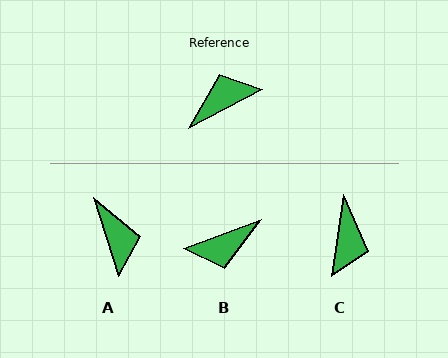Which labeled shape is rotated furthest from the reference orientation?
B, about 173 degrees away.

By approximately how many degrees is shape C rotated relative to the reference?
Approximately 127 degrees clockwise.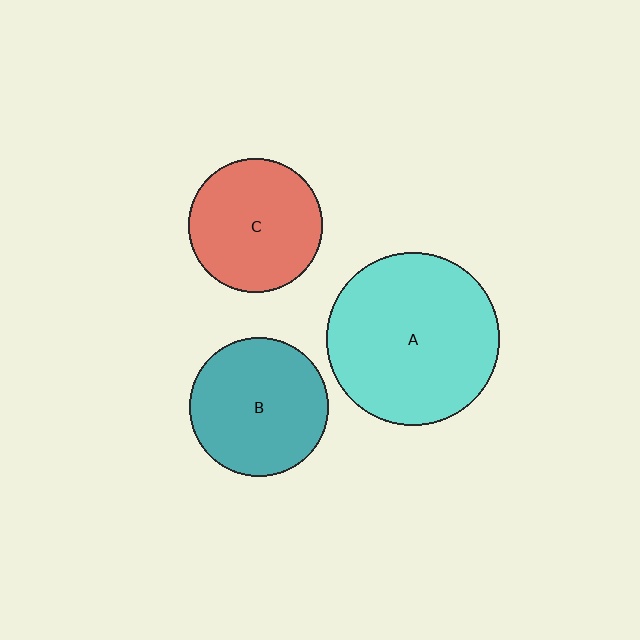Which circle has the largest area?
Circle A (cyan).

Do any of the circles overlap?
No, none of the circles overlap.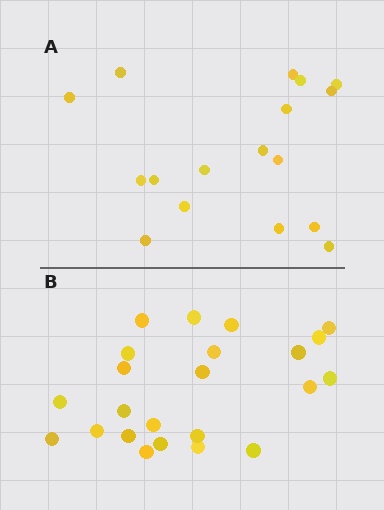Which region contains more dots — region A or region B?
Region B (the bottom region) has more dots.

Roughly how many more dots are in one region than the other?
Region B has about 6 more dots than region A.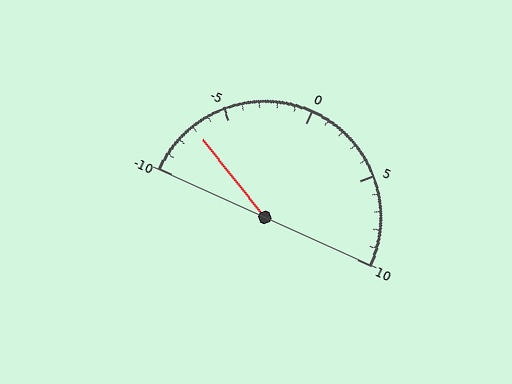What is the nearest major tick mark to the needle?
The nearest major tick mark is -5.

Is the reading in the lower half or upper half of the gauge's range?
The reading is in the lower half of the range (-10 to 10).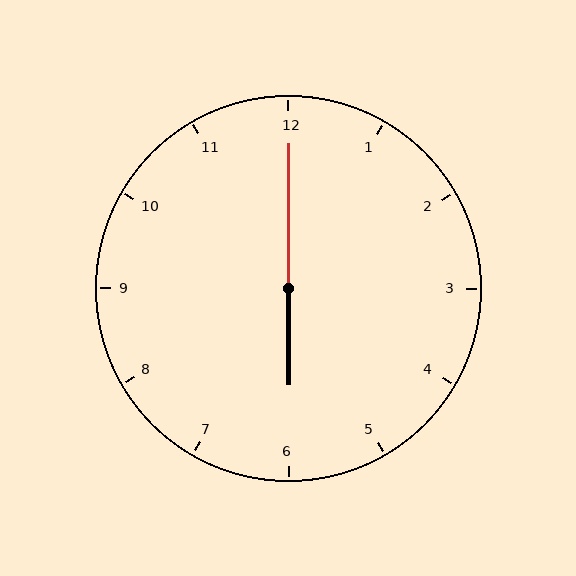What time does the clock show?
6:00.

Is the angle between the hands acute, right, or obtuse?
It is obtuse.